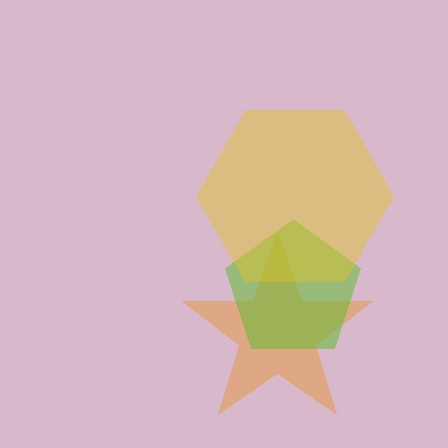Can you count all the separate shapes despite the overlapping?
Yes, there are 3 separate shapes.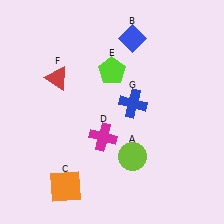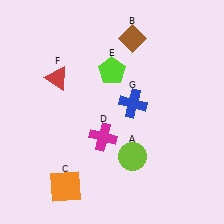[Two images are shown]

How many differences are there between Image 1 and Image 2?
There is 1 difference between the two images.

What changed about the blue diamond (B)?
In Image 1, B is blue. In Image 2, it changed to brown.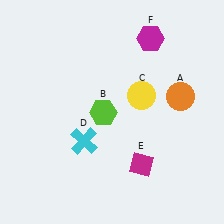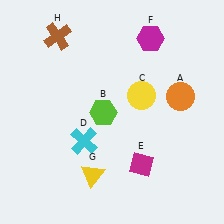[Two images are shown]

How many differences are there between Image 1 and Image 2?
There are 2 differences between the two images.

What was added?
A yellow triangle (G), a brown cross (H) were added in Image 2.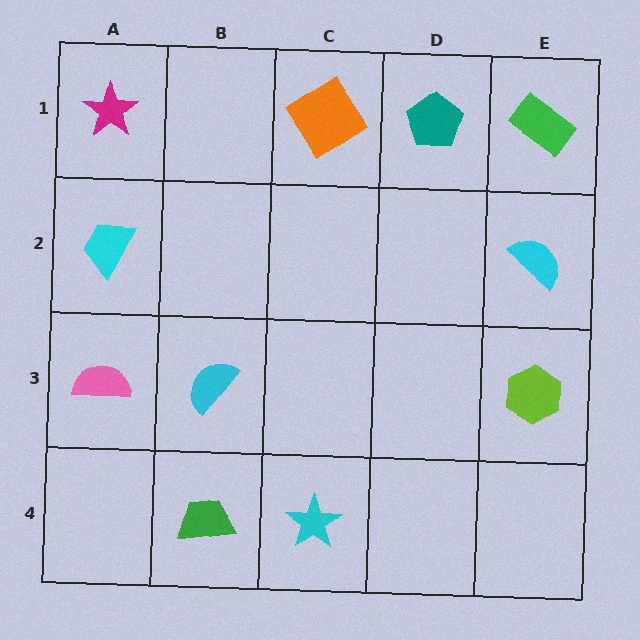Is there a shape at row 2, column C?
No, that cell is empty.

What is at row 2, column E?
A cyan semicircle.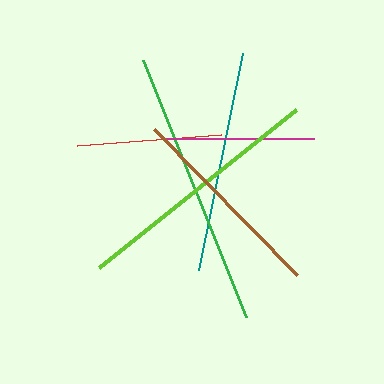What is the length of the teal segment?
The teal segment is approximately 221 pixels long.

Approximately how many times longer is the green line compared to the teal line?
The green line is approximately 1.3 times the length of the teal line.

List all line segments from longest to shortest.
From longest to shortest: green, lime, teal, brown, magenta, red.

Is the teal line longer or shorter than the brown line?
The teal line is longer than the brown line.